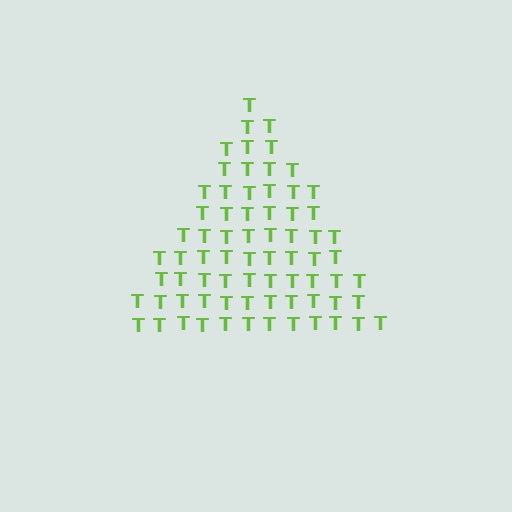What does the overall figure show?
The overall figure shows a triangle.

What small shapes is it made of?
It is made of small letter T's.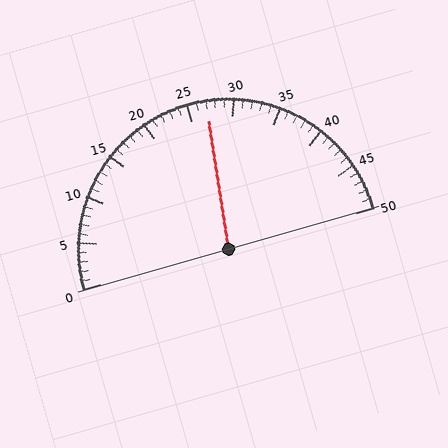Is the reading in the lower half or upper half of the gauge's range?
The reading is in the upper half of the range (0 to 50).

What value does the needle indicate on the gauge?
The needle indicates approximately 27.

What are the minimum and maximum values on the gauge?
The gauge ranges from 0 to 50.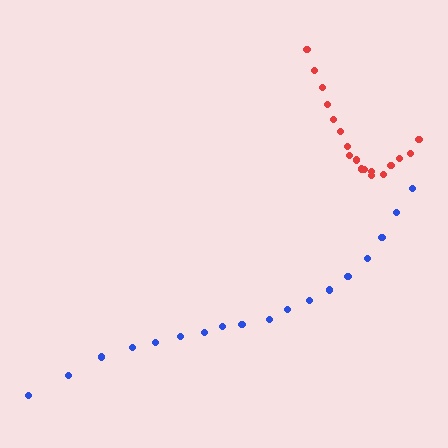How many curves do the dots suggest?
There are 2 distinct paths.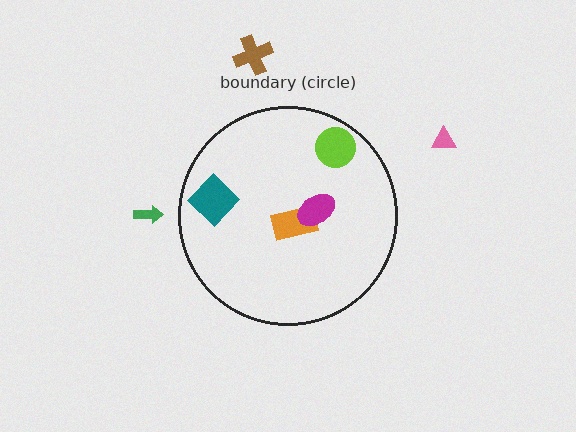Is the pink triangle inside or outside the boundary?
Outside.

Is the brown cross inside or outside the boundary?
Outside.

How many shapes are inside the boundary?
4 inside, 3 outside.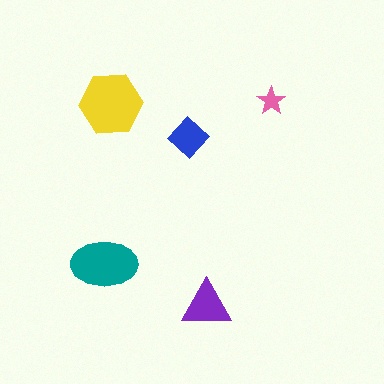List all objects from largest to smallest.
The yellow hexagon, the teal ellipse, the purple triangle, the blue diamond, the pink star.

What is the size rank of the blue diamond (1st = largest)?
4th.